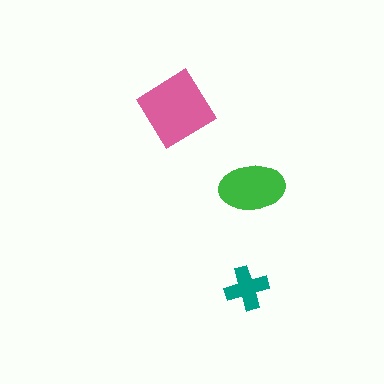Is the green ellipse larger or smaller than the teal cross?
Larger.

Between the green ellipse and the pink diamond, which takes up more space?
The pink diamond.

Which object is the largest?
The pink diamond.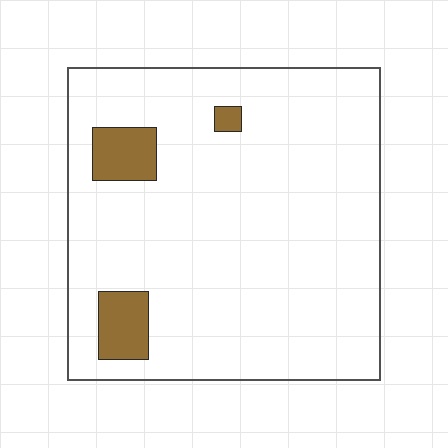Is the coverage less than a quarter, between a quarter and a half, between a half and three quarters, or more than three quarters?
Less than a quarter.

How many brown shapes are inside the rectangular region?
3.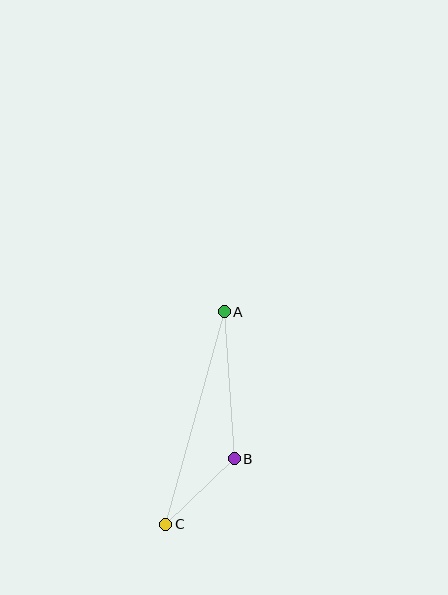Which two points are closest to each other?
Points B and C are closest to each other.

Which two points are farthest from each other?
Points A and C are farthest from each other.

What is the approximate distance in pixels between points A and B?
The distance between A and B is approximately 147 pixels.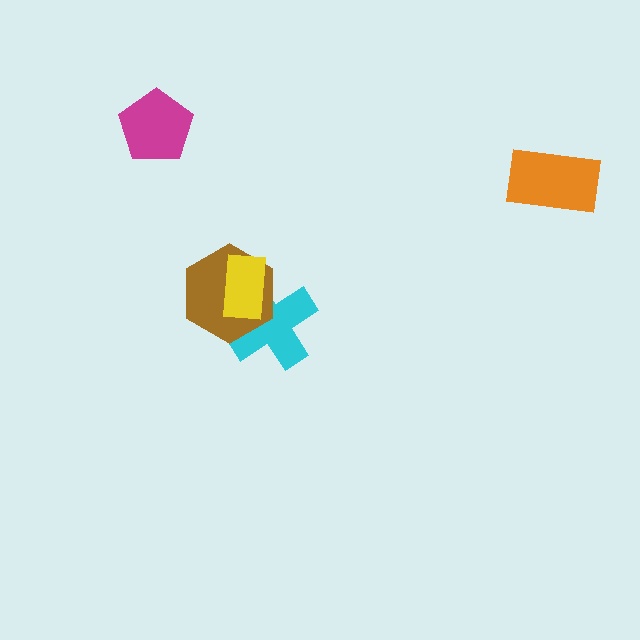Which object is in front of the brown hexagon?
The yellow rectangle is in front of the brown hexagon.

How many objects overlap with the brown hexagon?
2 objects overlap with the brown hexagon.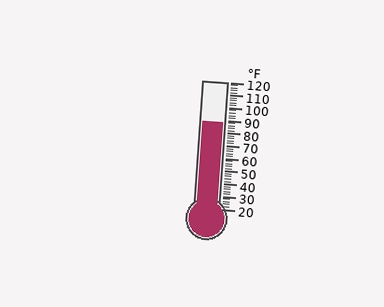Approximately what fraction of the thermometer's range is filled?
The thermometer is filled to approximately 70% of its range.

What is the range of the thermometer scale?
The thermometer scale ranges from 20°F to 120°F.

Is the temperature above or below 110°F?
The temperature is below 110°F.